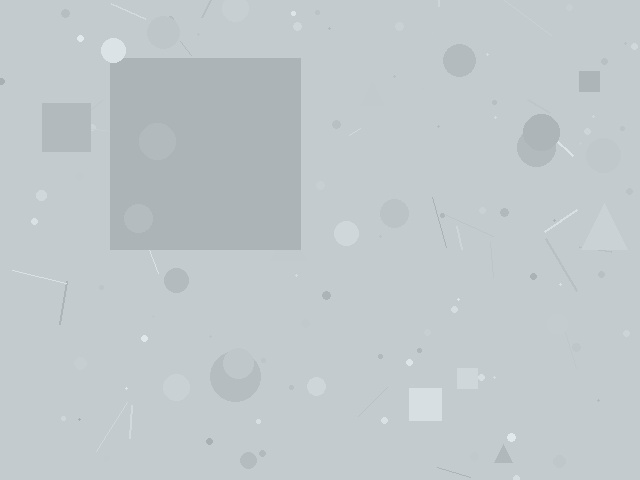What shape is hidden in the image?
A square is hidden in the image.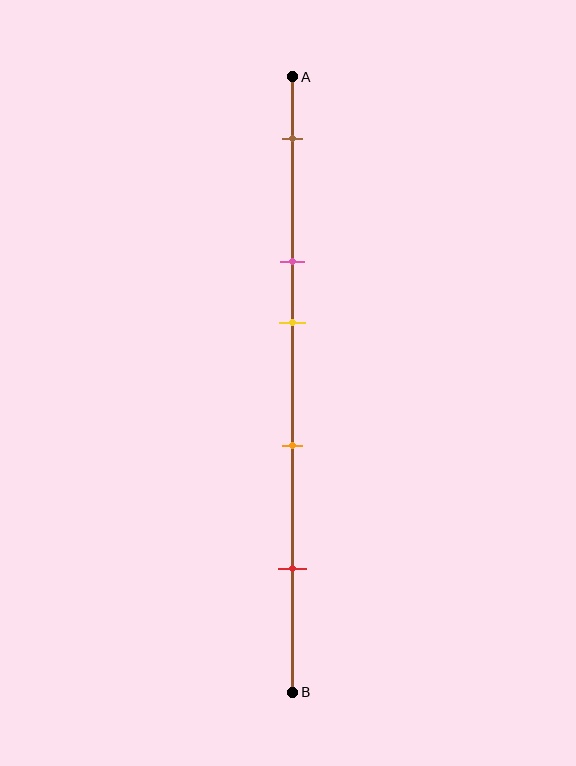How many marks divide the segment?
There are 5 marks dividing the segment.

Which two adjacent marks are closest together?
The pink and yellow marks are the closest adjacent pair.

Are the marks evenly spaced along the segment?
No, the marks are not evenly spaced.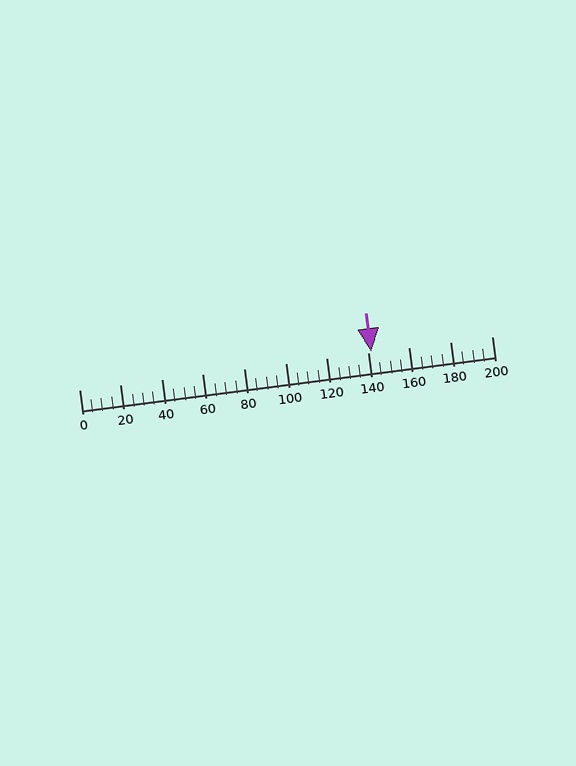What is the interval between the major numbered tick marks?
The major tick marks are spaced 20 units apart.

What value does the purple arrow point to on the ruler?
The purple arrow points to approximately 142.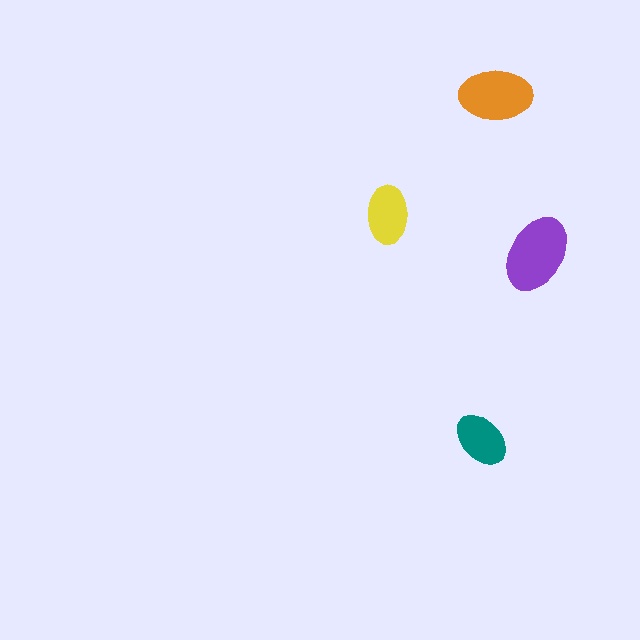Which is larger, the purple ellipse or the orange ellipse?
The purple one.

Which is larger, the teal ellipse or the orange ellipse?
The orange one.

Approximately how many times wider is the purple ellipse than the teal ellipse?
About 1.5 times wider.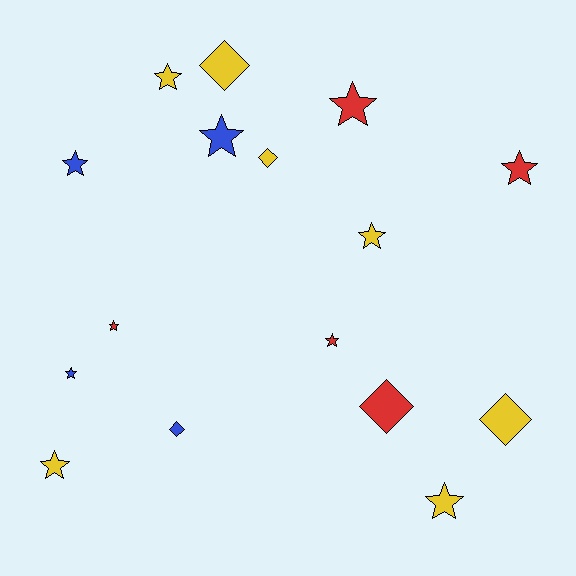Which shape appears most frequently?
Star, with 11 objects.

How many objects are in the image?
There are 16 objects.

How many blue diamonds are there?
There is 1 blue diamond.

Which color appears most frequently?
Yellow, with 7 objects.